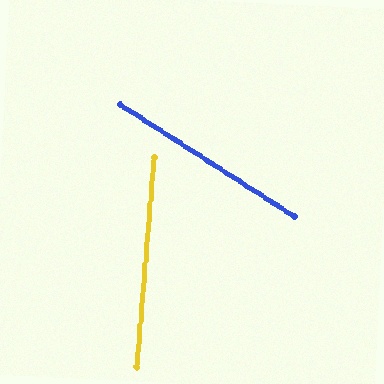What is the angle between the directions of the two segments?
Approximately 62 degrees.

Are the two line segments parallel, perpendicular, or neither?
Neither parallel nor perpendicular — they differ by about 62°.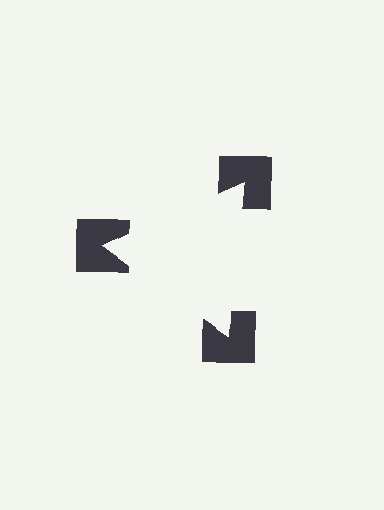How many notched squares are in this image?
There are 3 — one at each vertex of the illusory triangle.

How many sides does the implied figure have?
3 sides.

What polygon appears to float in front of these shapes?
An illusory triangle — its edges are inferred from the aligned wedge cuts in the notched squares, not physically drawn.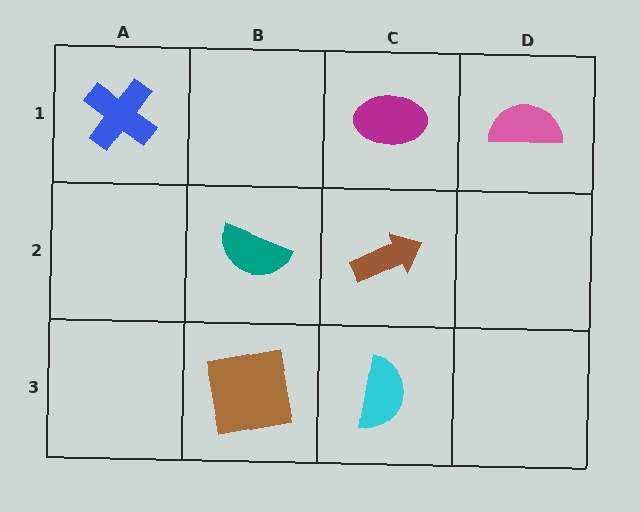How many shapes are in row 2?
2 shapes.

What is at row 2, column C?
A brown arrow.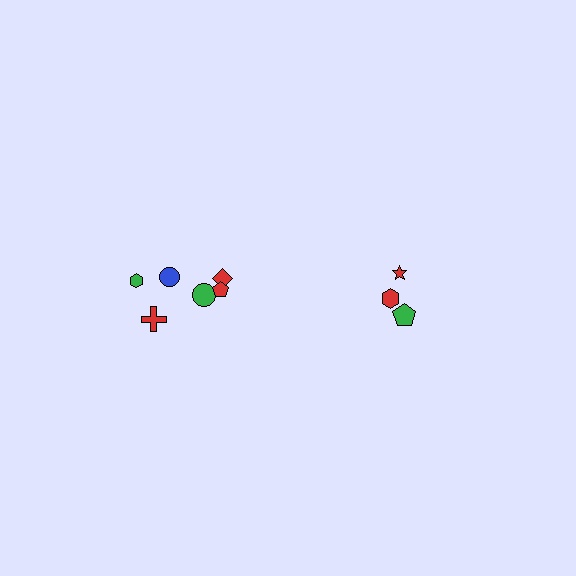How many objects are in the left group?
There are 6 objects.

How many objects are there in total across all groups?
There are 9 objects.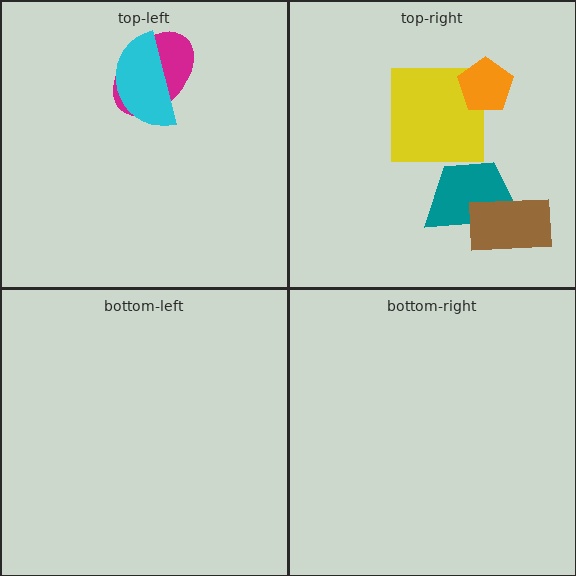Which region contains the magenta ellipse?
The top-left region.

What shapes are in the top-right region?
The yellow square, the teal trapezoid, the brown rectangle, the orange pentagon.